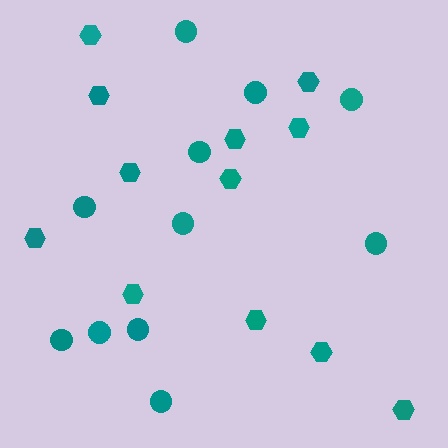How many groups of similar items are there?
There are 2 groups: one group of circles (11) and one group of hexagons (12).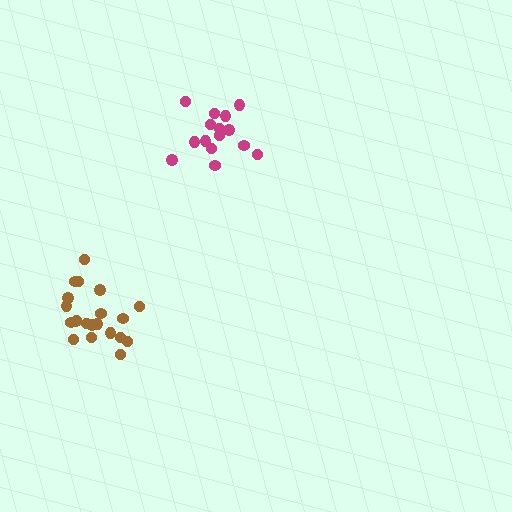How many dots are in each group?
Group 1: 21 dots, Group 2: 16 dots (37 total).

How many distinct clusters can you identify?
There are 2 distinct clusters.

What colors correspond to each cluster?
The clusters are colored: brown, magenta.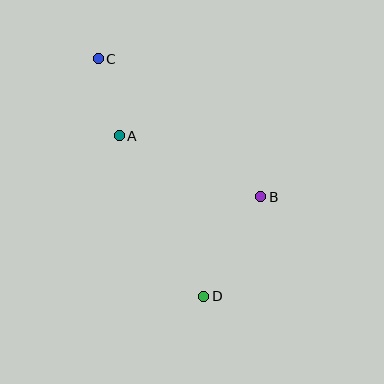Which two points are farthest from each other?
Points C and D are farthest from each other.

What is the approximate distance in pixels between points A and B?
The distance between A and B is approximately 154 pixels.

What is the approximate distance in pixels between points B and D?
The distance between B and D is approximately 115 pixels.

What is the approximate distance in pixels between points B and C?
The distance between B and C is approximately 213 pixels.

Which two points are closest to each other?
Points A and C are closest to each other.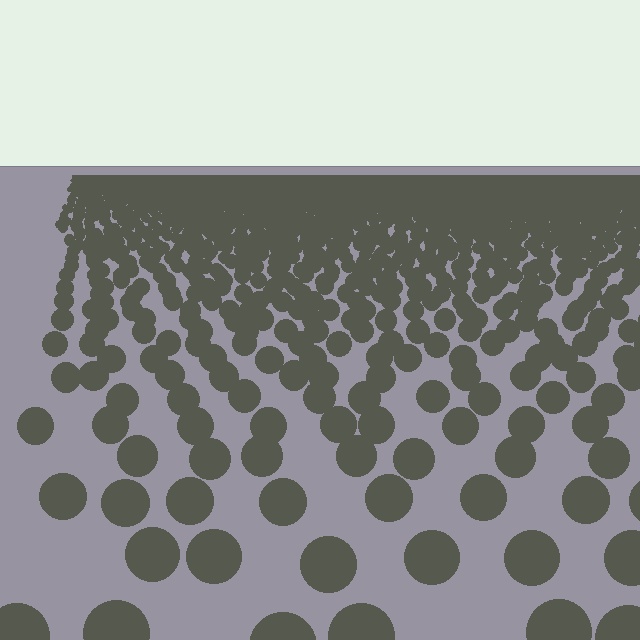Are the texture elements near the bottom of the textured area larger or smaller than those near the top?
Larger. Near the bottom, elements are closer to the viewer and appear at a bigger on-screen size.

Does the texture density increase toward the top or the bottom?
Density increases toward the top.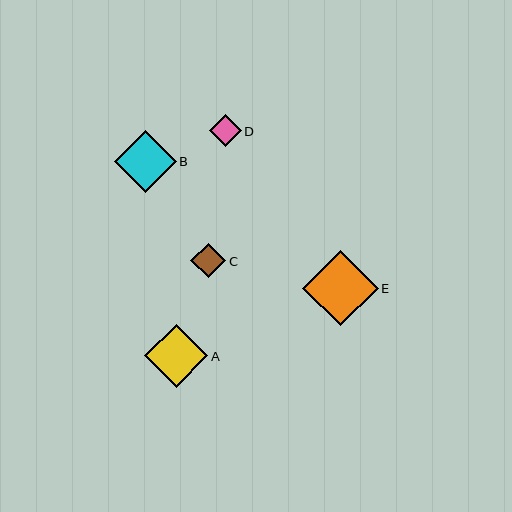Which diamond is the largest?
Diamond E is the largest with a size of approximately 76 pixels.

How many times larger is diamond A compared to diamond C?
Diamond A is approximately 1.8 times the size of diamond C.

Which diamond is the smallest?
Diamond D is the smallest with a size of approximately 32 pixels.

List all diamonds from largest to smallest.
From largest to smallest: E, A, B, C, D.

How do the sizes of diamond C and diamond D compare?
Diamond C and diamond D are approximately the same size.